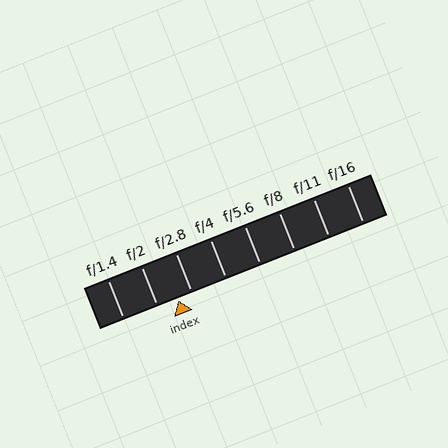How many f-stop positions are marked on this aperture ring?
There are 8 f-stop positions marked.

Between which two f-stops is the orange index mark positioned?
The index mark is between f/2 and f/2.8.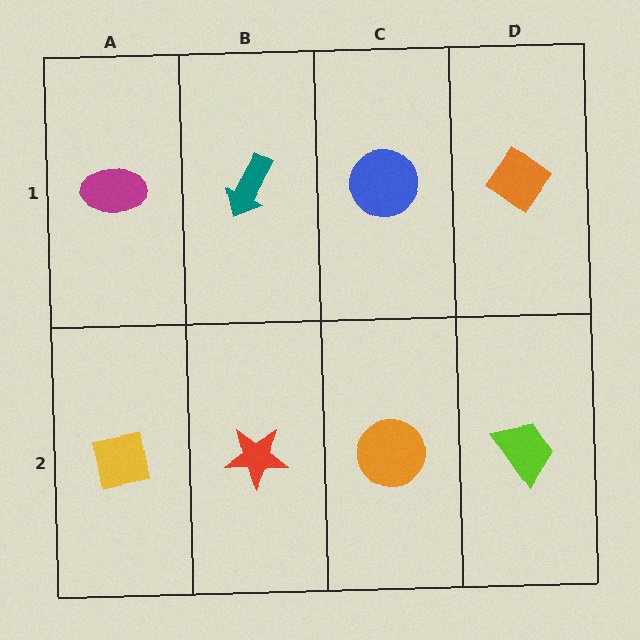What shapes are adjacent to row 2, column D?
An orange diamond (row 1, column D), an orange circle (row 2, column C).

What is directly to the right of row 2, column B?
An orange circle.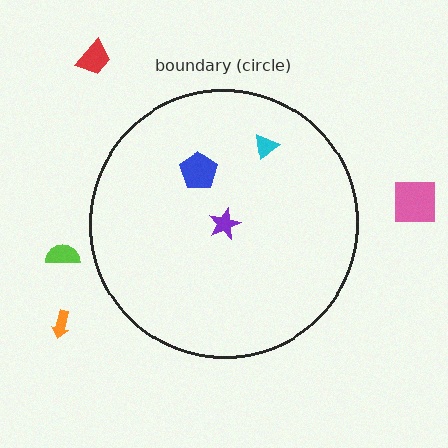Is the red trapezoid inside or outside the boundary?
Outside.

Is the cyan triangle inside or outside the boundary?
Inside.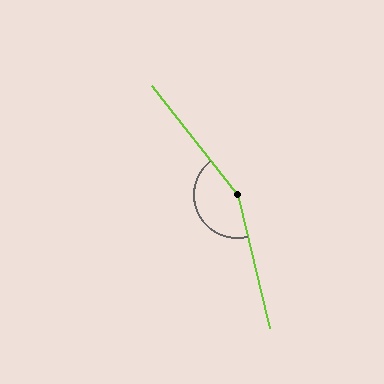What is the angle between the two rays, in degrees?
Approximately 155 degrees.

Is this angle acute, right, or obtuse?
It is obtuse.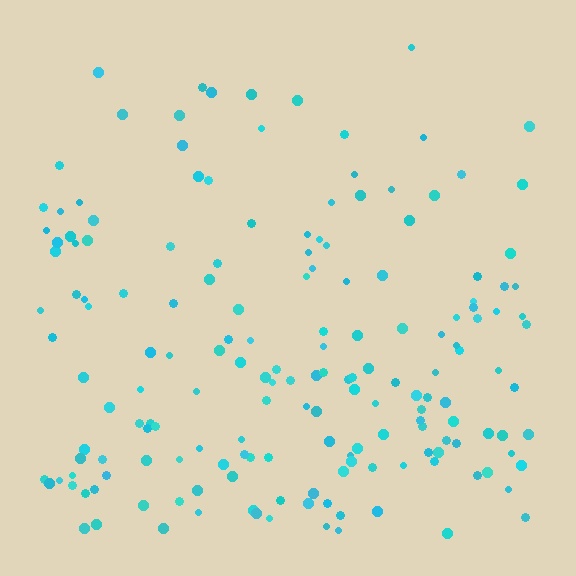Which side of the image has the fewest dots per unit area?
The top.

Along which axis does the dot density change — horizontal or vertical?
Vertical.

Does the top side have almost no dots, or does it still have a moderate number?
Still a moderate number, just noticeably fewer than the bottom.